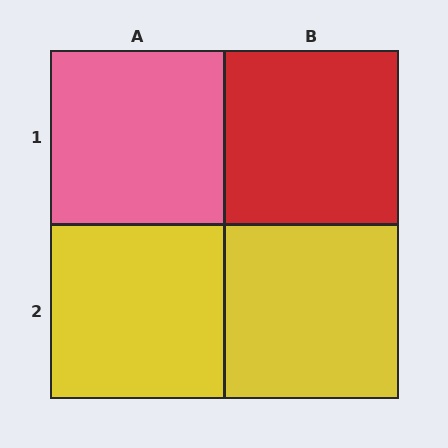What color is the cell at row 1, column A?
Pink.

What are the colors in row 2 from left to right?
Yellow, yellow.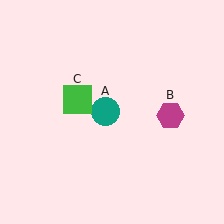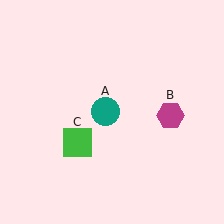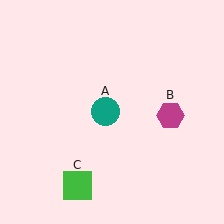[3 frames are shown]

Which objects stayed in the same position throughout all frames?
Teal circle (object A) and magenta hexagon (object B) remained stationary.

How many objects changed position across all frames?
1 object changed position: green square (object C).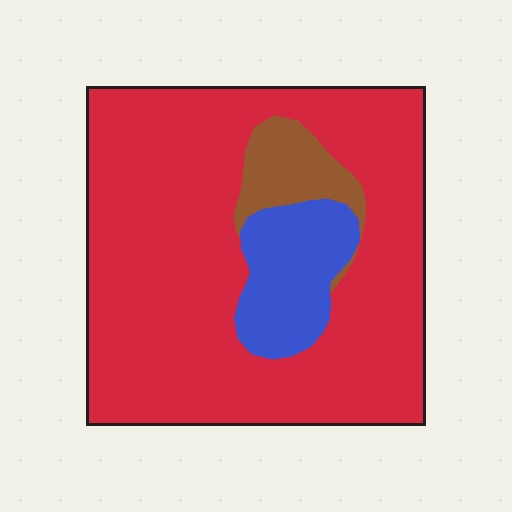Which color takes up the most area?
Red, at roughly 80%.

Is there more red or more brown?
Red.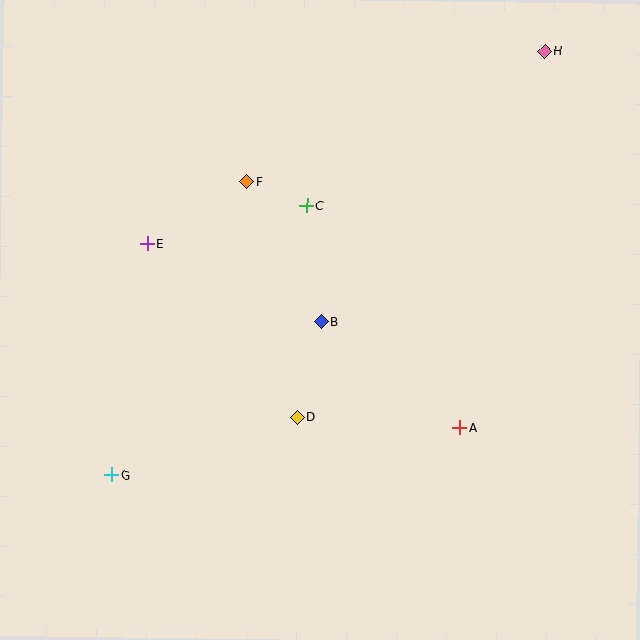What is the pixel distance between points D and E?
The distance between D and E is 229 pixels.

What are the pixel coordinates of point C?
Point C is at (307, 205).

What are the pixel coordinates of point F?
Point F is at (246, 182).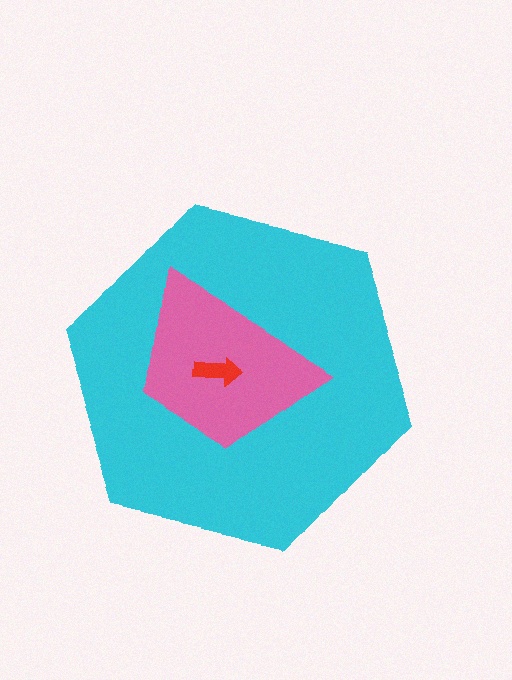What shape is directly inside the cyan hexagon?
The pink trapezoid.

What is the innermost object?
The red arrow.